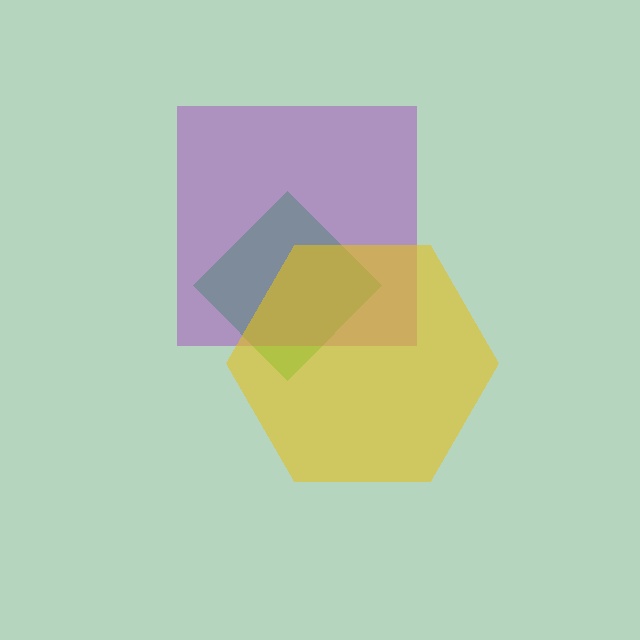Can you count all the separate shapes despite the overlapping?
Yes, there are 3 separate shapes.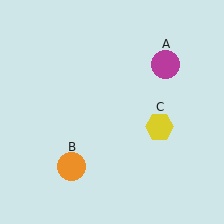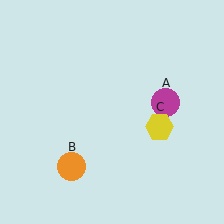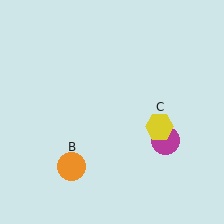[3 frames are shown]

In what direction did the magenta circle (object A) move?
The magenta circle (object A) moved down.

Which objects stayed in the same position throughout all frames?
Orange circle (object B) and yellow hexagon (object C) remained stationary.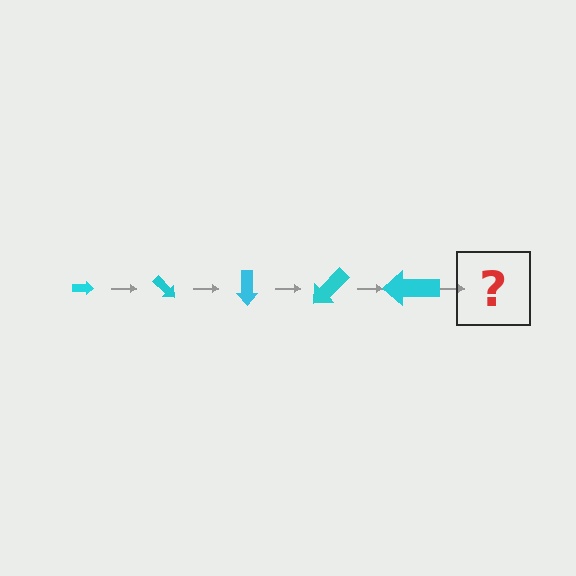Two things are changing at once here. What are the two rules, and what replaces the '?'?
The two rules are that the arrow grows larger each step and it rotates 45 degrees each step. The '?' should be an arrow, larger than the previous one and rotated 225 degrees from the start.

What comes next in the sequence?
The next element should be an arrow, larger than the previous one and rotated 225 degrees from the start.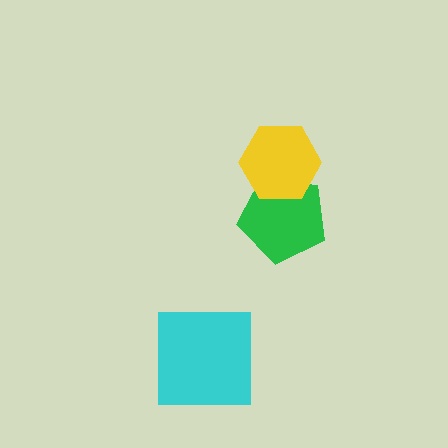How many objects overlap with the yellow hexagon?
1 object overlaps with the yellow hexagon.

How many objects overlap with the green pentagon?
1 object overlaps with the green pentagon.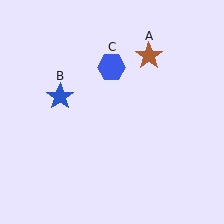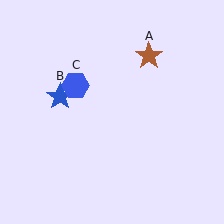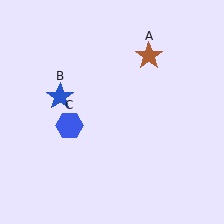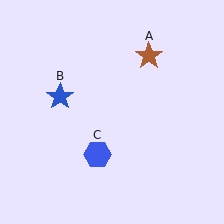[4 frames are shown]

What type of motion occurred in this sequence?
The blue hexagon (object C) rotated counterclockwise around the center of the scene.